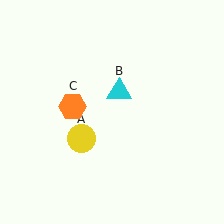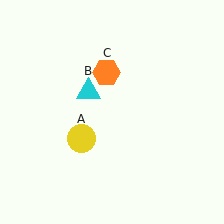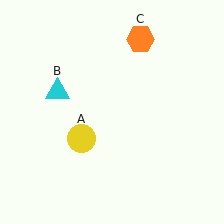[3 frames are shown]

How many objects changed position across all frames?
2 objects changed position: cyan triangle (object B), orange hexagon (object C).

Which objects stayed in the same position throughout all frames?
Yellow circle (object A) remained stationary.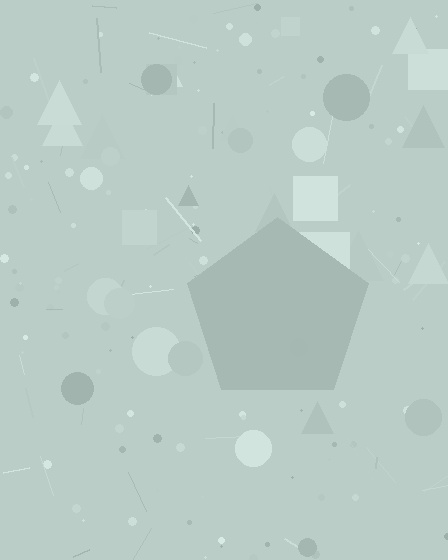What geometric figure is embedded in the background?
A pentagon is embedded in the background.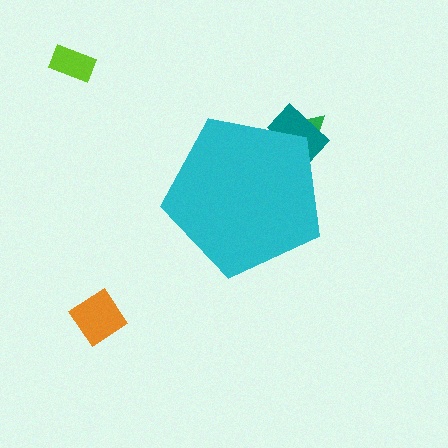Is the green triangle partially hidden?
Yes, the green triangle is partially hidden behind the cyan pentagon.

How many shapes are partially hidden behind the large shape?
2 shapes are partially hidden.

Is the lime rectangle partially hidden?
No, the lime rectangle is fully visible.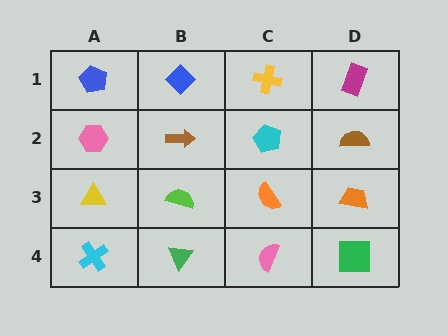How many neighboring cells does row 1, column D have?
2.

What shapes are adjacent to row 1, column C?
A cyan pentagon (row 2, column C), a blue diamond (row 1, column B), a magenta rectangle (row 1, column D).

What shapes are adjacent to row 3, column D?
A brown semicircle (row 2, column D), a green square (row 4, column D), an orange semicircle (row 3, column C).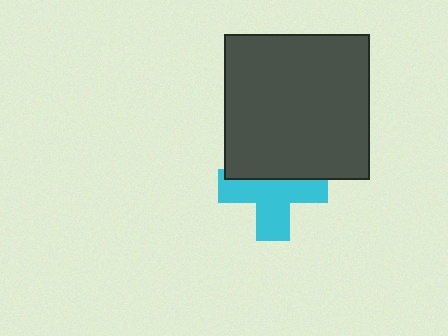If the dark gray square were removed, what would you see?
You would see the complete cyan cross.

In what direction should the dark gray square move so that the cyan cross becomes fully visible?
The dark gray square should move up. That is the shortest direction to clear the overlap and leave the cyan cross fully visible.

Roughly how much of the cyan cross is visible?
About half of it is visible (roughly 63%).